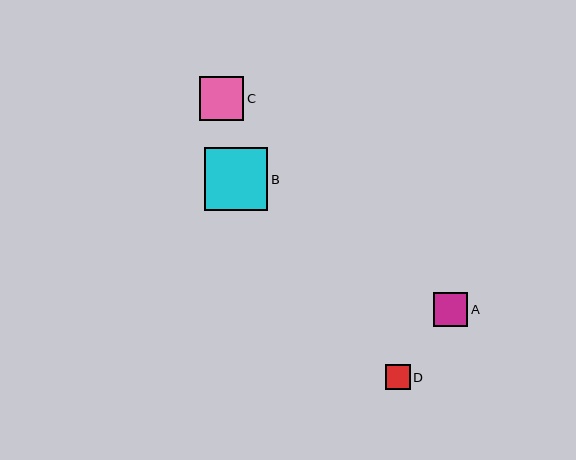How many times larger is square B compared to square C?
Square B is approximately 1.4 times the size of square C.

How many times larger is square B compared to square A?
Square B is approximately 1.8 times the size of square A.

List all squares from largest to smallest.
From largest to smallest: B, C, A, D.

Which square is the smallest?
Square D is the smallest with a size of approximately 25 pixels.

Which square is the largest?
Square B is the largest with a size of approximately 63 pixels.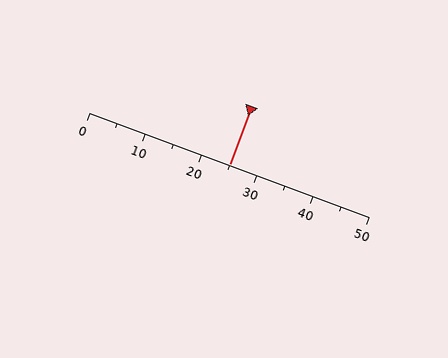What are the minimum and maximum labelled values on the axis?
The axis runs from 0 to 50.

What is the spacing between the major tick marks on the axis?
The major ticks are spaced 10 apart.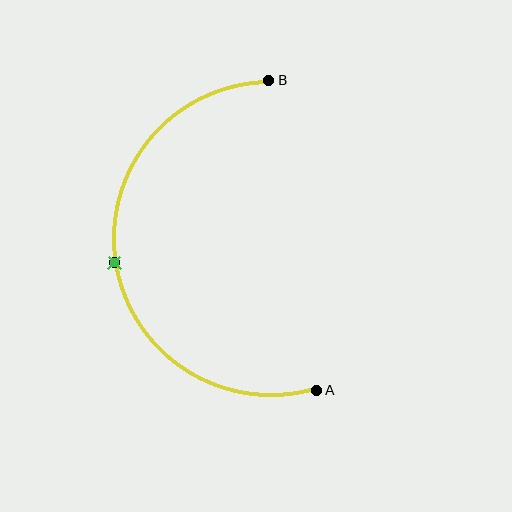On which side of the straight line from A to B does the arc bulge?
The arc bulges to the left of the straight line connecting A and B.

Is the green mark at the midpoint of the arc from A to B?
Yes. The green mark lies on the arc at equal arc-length from both A and B — it is the arc midpoint.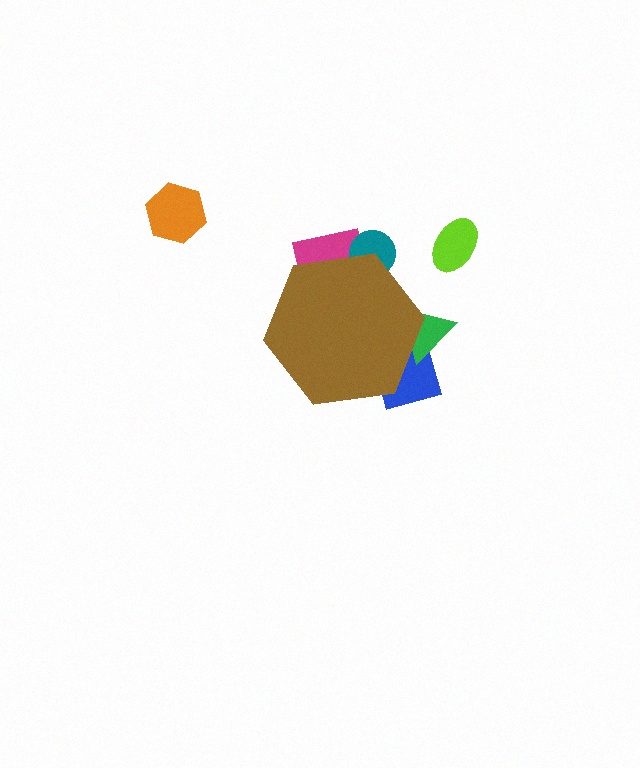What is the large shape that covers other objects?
A brown hexagon.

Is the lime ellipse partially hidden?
No, the lime ellipse is fully visible.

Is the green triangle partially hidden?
Yes, the green triangle is partially hidden behind the brown hexagon.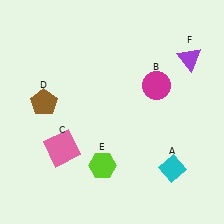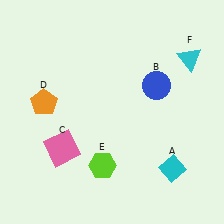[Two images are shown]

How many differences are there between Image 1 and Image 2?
There are 3 differences between the two images.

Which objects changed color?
B changed from magenta to blue. D changed from brown to orange. F changed from purple to cyan.